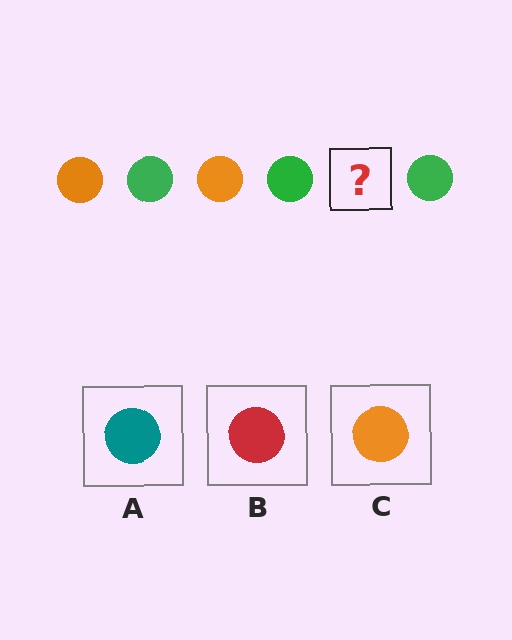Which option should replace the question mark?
Option C.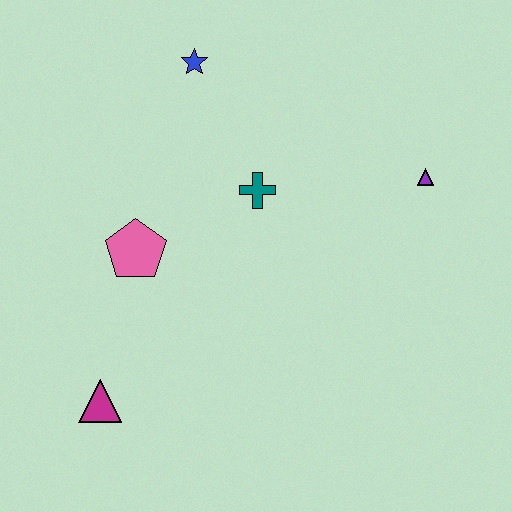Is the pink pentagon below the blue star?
Yes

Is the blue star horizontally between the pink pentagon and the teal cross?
Yes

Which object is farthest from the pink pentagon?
The purple triangle is farthest from the pink pentagon.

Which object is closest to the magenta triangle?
The pink pentagon is closest to the magenta triangle.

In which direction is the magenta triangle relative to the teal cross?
The magenta triangle is below the teal cross.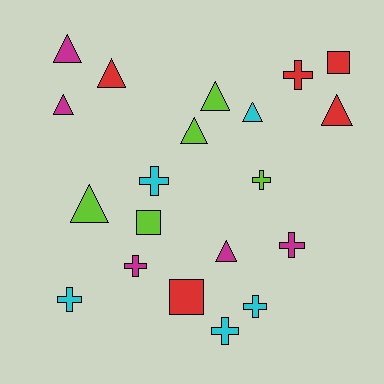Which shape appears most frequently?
Triangle, with 9 objects.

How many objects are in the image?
There are 20 objects.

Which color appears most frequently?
Cyan, with 5 objects.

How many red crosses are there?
There is 1 red cross.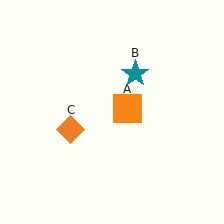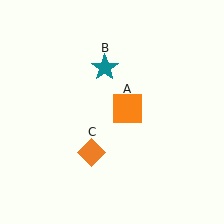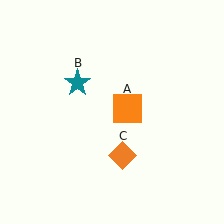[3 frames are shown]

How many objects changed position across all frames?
2 objects changed position: teal star (object B), orange diamond (object C).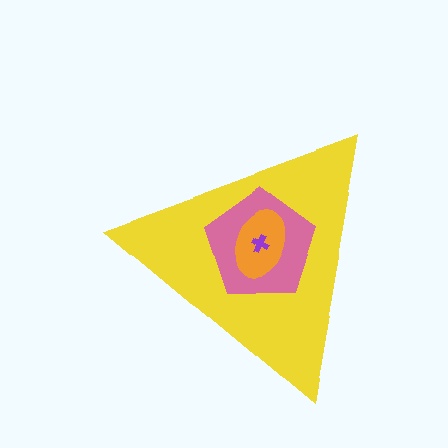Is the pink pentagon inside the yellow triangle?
Yes.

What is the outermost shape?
The yellow triangle.